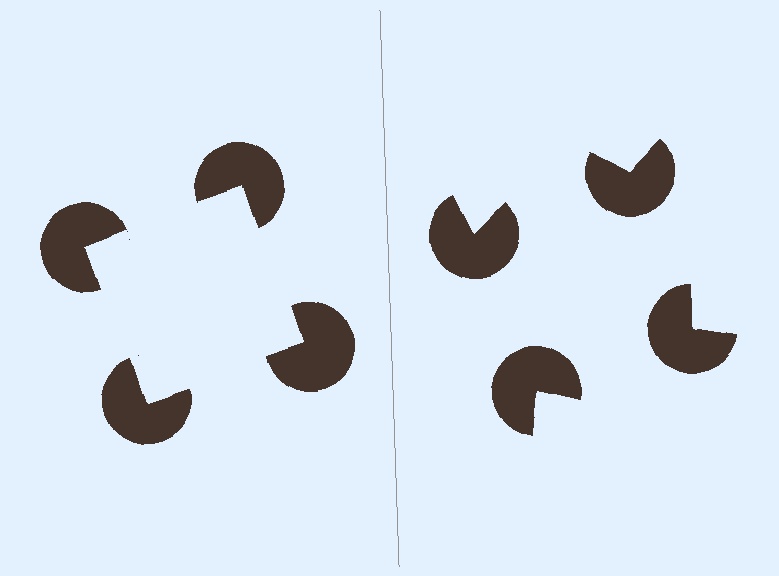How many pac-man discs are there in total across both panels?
8 — 4 on each side.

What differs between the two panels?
The pac-man discs are positioned identically on both sides; only the wedge orientations differ. On the left they align to a square; on the right they are misaligned.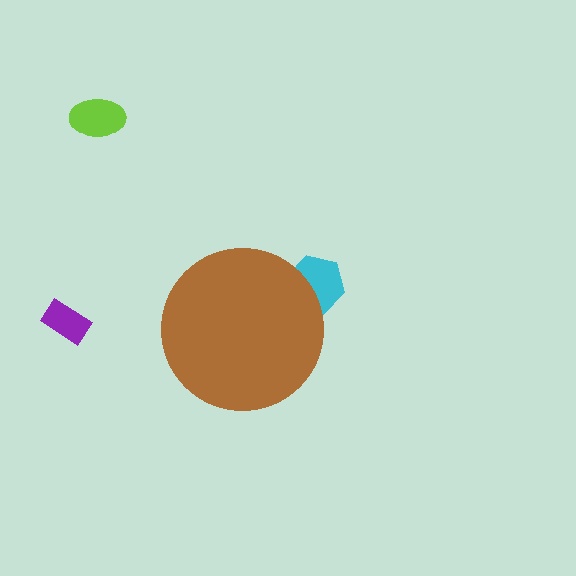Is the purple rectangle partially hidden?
No, the purple rectangle is fully visible.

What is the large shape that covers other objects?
A brown circle.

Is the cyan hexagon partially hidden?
Yes, the cyan hexagon is partially hidden behind the brown circle.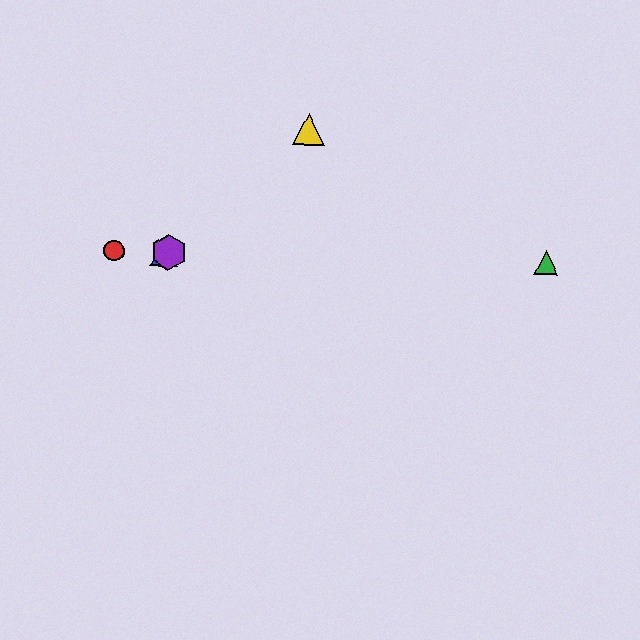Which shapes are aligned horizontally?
The red circle, the blue triangle, the green triangle, the purple hexagon are aligned horizontally.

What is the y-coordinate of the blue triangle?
The blue triangle is at y≈252.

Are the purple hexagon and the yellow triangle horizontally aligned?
No, the purple hexagon is at y≈252 and the yellow triangle is at y≈129.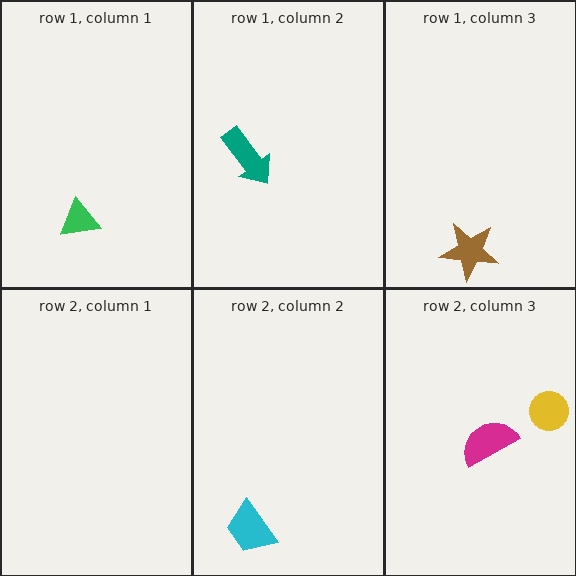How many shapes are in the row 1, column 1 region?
1.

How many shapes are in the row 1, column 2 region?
1.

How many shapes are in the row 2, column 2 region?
1.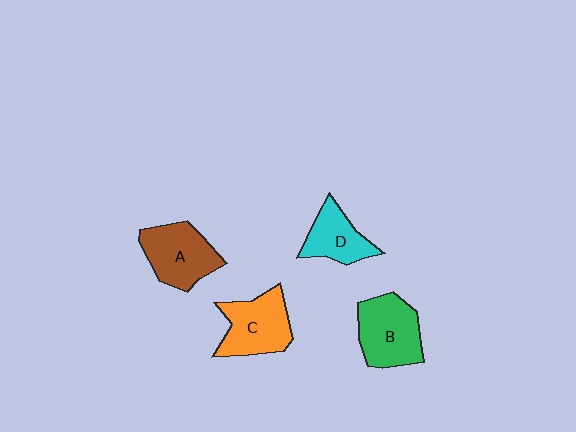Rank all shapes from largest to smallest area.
From largest to smallest: B (green), C (orange), A (brown), D (cyan).